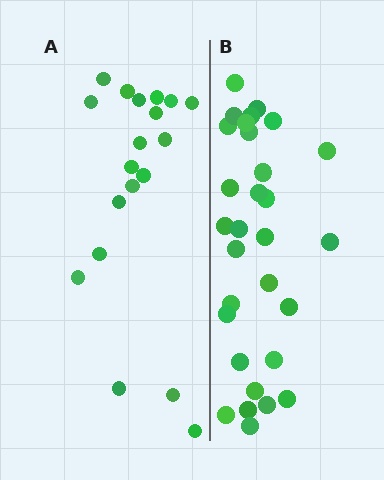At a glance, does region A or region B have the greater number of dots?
Region B (the right region) has more dots.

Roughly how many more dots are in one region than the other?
Region B has roughly 12 or so more dots than region A.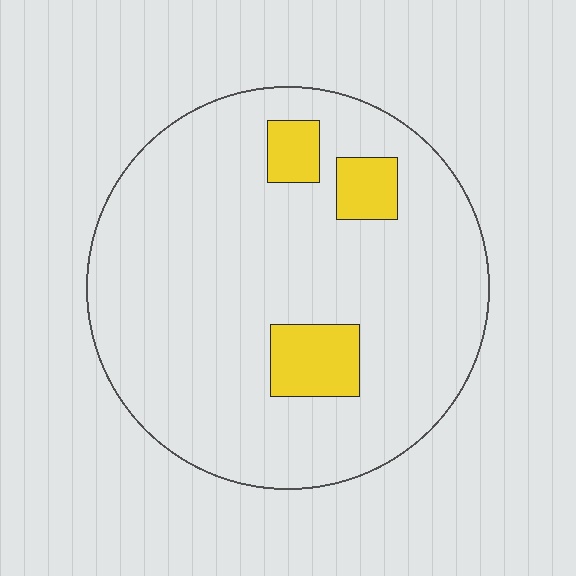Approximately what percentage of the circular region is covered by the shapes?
Approximately 10%.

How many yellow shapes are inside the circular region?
3.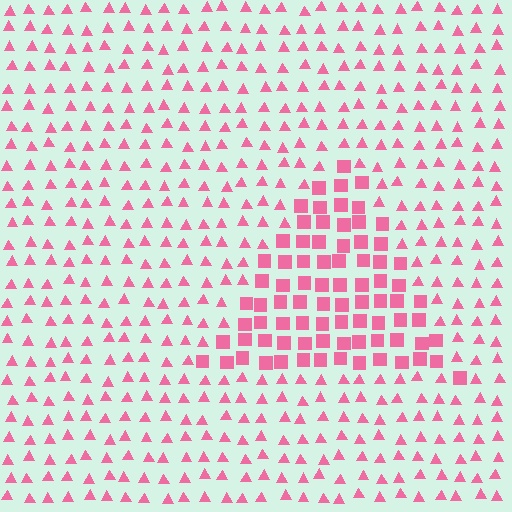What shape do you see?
I see a triangle.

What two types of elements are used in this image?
The image uses squares inside the triangle region and triangles outside it.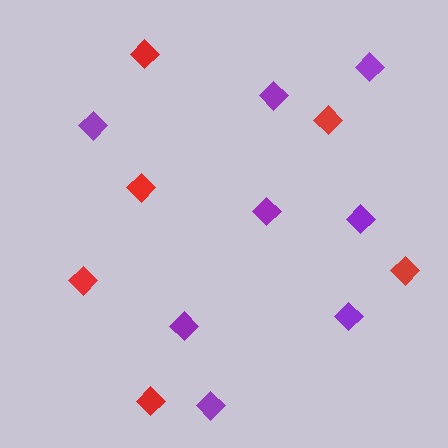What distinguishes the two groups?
There are 2 groups: one group of red diamonds (6) and one group of purple diamonds (8).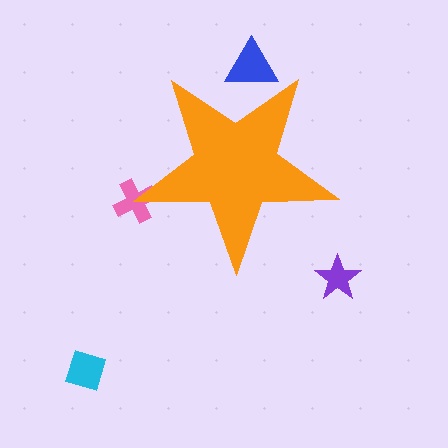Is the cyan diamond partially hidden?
No, the cyan diamond is fully visible.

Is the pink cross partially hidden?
Yes, the pink cross is partially hidden behind the orange star.